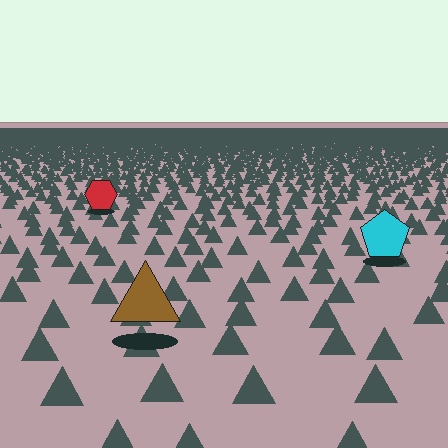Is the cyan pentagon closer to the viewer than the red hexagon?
Yes. The cyan pentagon is closer — you can tell from the texture gradient: the ground texture is coarser near it.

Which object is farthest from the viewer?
The red hexagon is farthest from the viewer. It appears smaller and the ground texture around it is denser.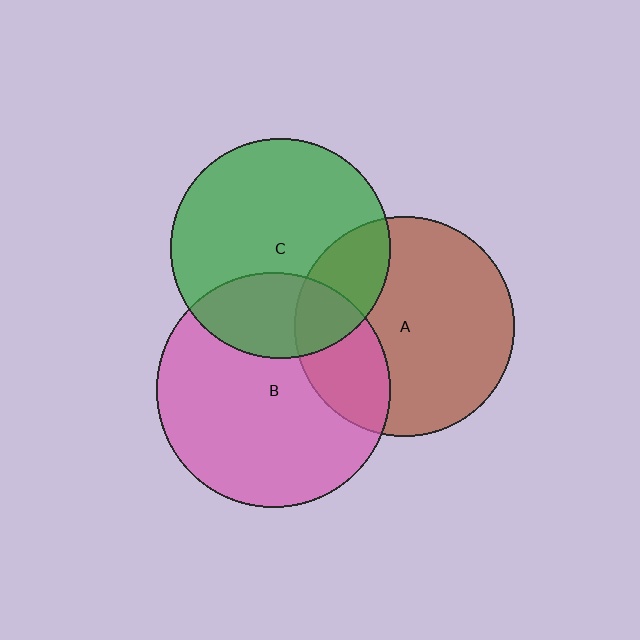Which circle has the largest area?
Circle B (pink).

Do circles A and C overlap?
Yes.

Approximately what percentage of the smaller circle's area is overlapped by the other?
Approximately 20%.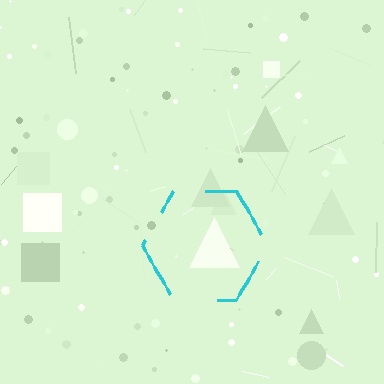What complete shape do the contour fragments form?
The contour fragments form a hexagon.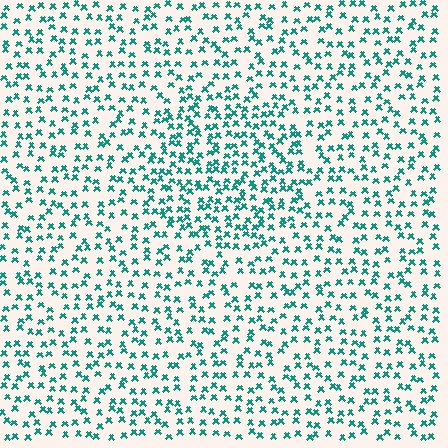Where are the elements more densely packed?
The elements are more densely packed inside the circle boundary.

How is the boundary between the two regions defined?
The boundary is defined by a change in element density (approximately 1.6x ratio). All elements are the same color, size, and shape.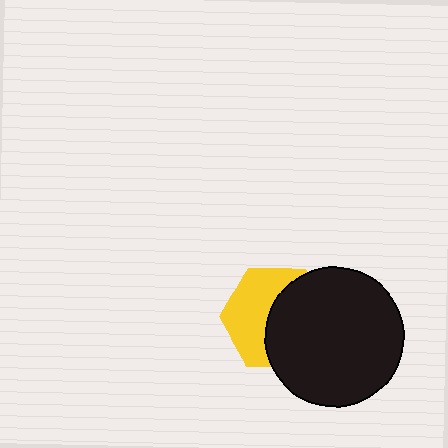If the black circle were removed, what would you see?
You would see the complete yellow hexagon.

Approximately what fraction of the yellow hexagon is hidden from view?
Roughly 52% of the yellow hexagon is hidden behind the black circle.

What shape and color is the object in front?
The object in front is a black circle.